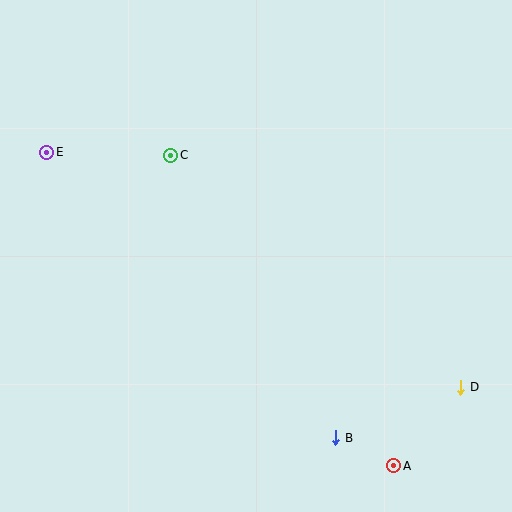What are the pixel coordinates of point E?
Point E is at (47, 152).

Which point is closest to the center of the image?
Point C at (171, 155) is closest to the center.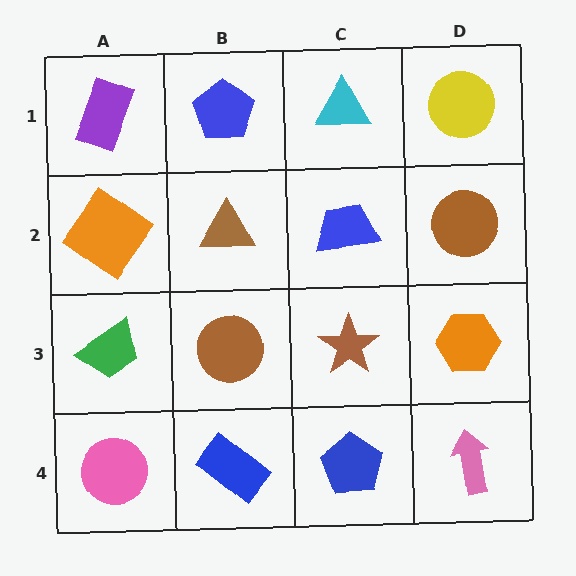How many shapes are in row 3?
4 shapes.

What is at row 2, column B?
A brown triangle.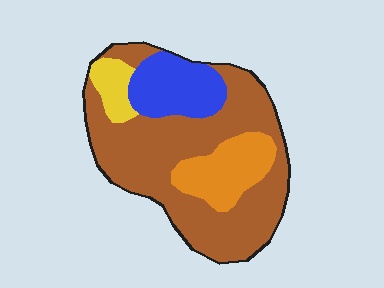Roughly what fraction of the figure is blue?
Blue covers roughly 15% of the figure.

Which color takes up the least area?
Yellow, at roughly 5%.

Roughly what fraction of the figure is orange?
Orange covers around 15% of the figure.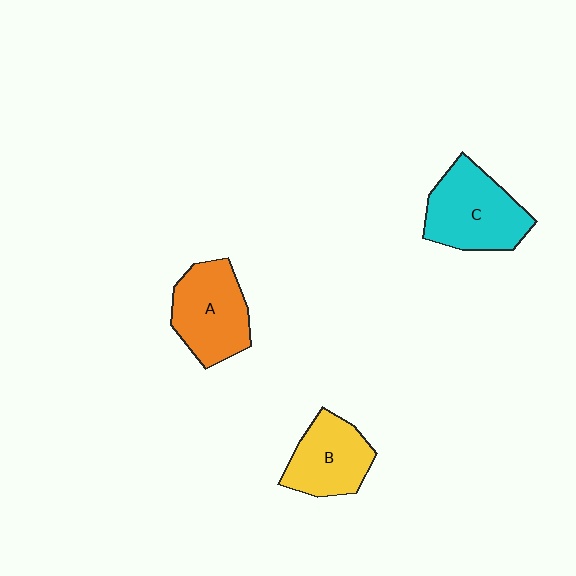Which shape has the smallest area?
Shape B (yellow).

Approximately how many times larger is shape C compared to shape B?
Approximately 1.3 times.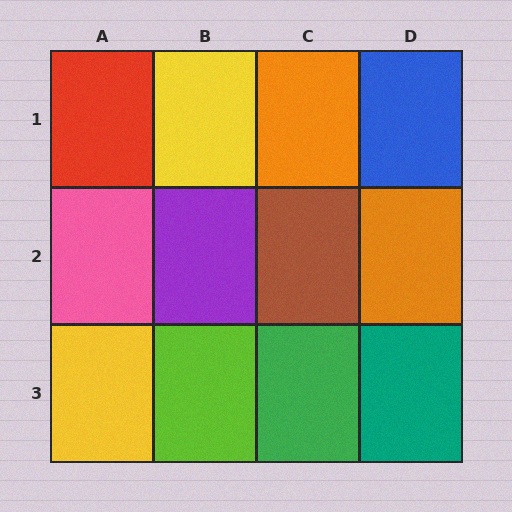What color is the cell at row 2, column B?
Purple.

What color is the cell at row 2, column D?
Orange.